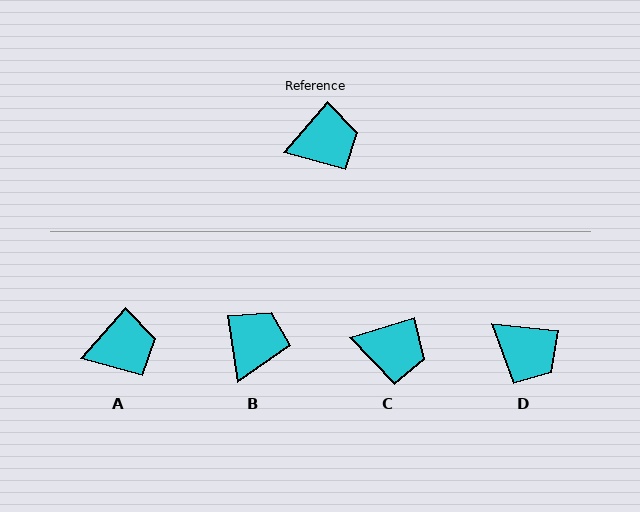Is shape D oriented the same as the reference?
No, it is off by about 54 degrees.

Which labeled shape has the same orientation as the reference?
A.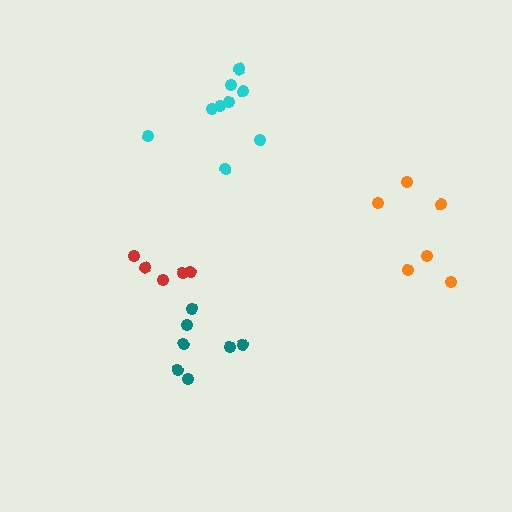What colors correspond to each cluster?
The clusters are colored: cyan, red, orange, teal.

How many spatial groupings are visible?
There are 4 spatial groupings.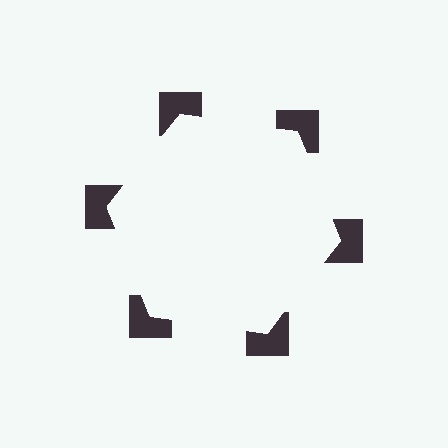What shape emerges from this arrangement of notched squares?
An illusory hexagon — its edges are inferred from the aligned wedge cuts in the notched squares, not physically drawn.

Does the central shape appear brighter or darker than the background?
It typically appears slightly brighter than the background, even though no actual brightness change is drawn.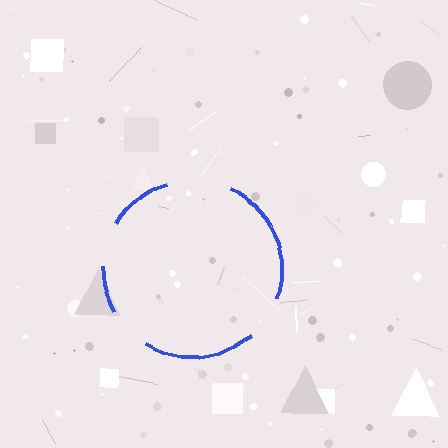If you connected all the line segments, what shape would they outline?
They would outline a circle.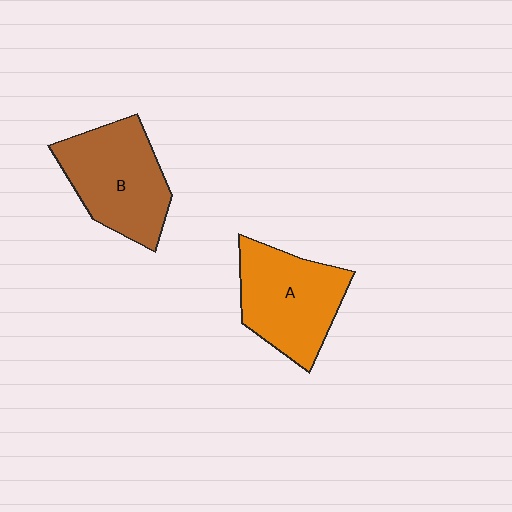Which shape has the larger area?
Shape B (brown).